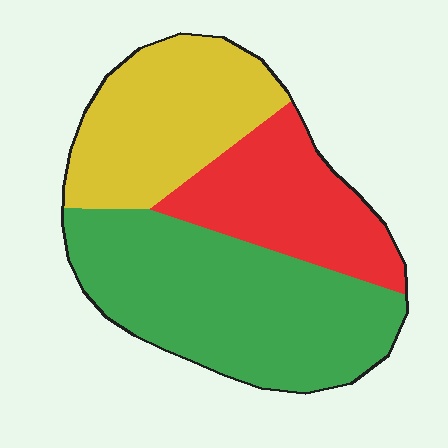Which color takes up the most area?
Green, at roughly 45%.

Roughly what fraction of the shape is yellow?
Yellow covers 29% of the shape.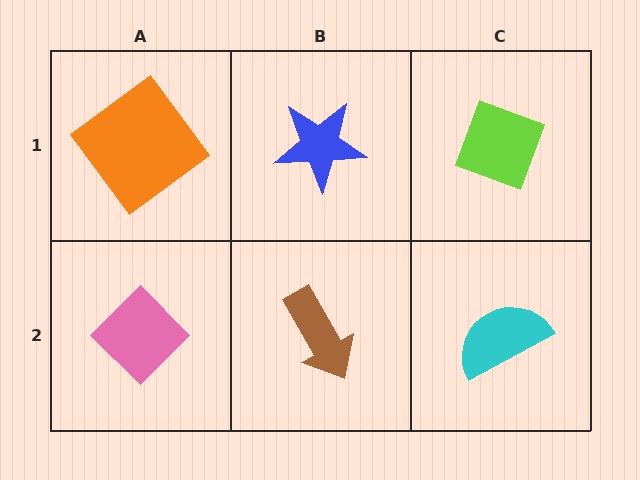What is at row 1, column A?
An orange diamond.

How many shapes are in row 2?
3 shapes.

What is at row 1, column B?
A blue star.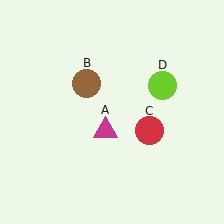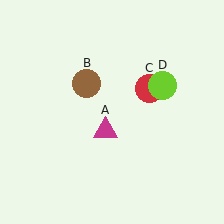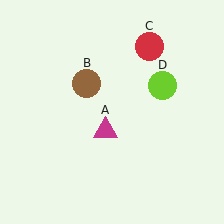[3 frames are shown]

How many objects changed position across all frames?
1 object changed position: red circle (object C).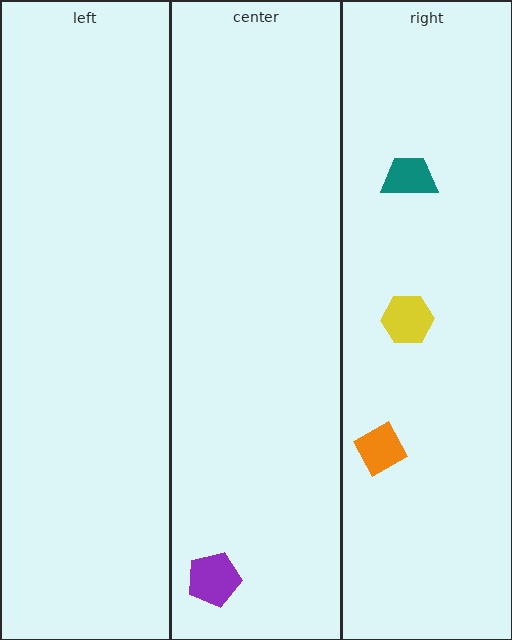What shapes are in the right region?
The teal trapezoid, the orange diamond, the yellow hexagon.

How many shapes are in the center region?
1.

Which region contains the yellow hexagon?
The right region.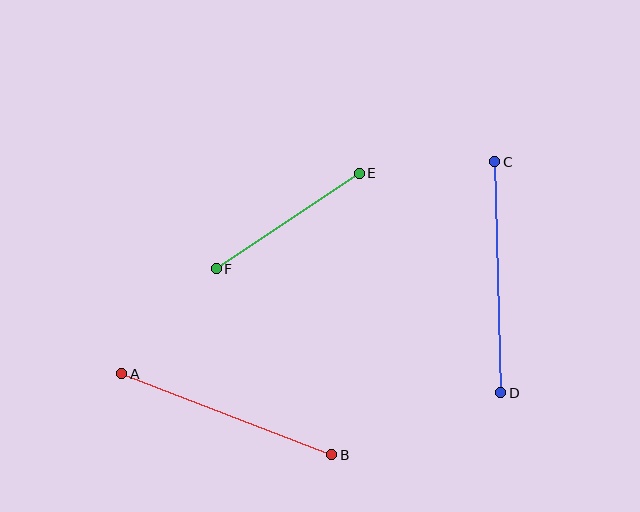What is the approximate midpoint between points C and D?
The midpoint is at approximately (498, 277) pixels.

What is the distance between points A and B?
The distance is approximately 225 pixels.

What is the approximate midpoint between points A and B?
The midpoint is at approximately (227, 414) pixels.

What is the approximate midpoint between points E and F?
The midpoint is at approximately (288, 221) pixels.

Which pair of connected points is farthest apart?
Points C and D are farthest apart.